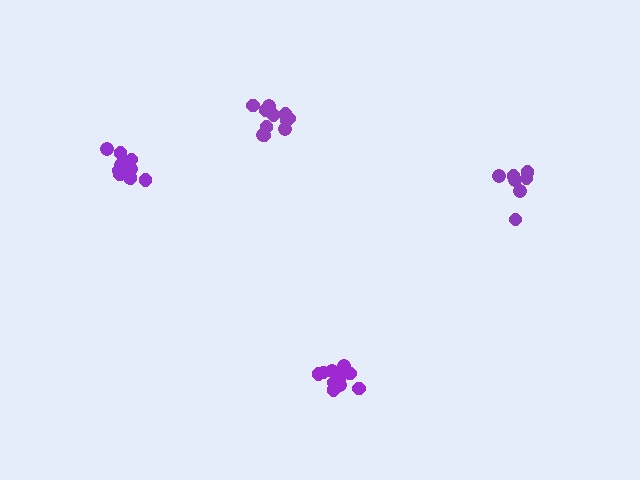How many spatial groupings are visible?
There are 4 spatial groupings.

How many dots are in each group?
Group 1: 11 dots, Group 2: 11 dots, Group 3: 11 dots, Group 4: 7 dots (40 total).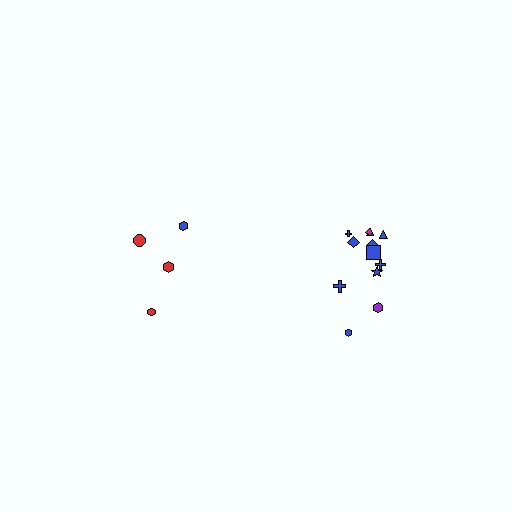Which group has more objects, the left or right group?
The right group.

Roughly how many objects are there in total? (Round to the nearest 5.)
Roughly 15 objects in total.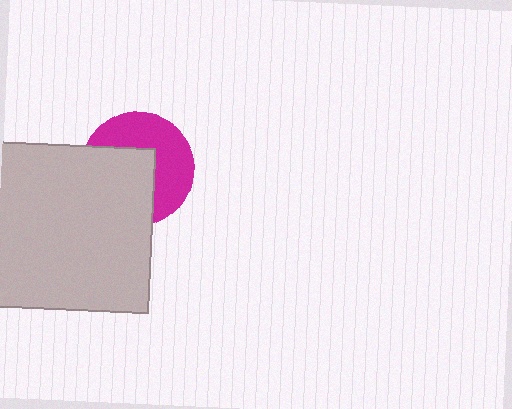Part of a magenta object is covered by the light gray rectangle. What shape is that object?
It is a circle.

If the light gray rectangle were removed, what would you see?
You would see the complete magenta circle.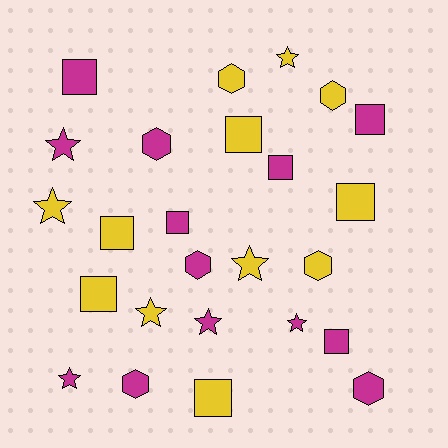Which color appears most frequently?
Magenta, with 13 objects.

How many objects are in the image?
There are 25 objects.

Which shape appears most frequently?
Square, with 10 objects.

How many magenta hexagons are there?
There are 4 magenta hexagons.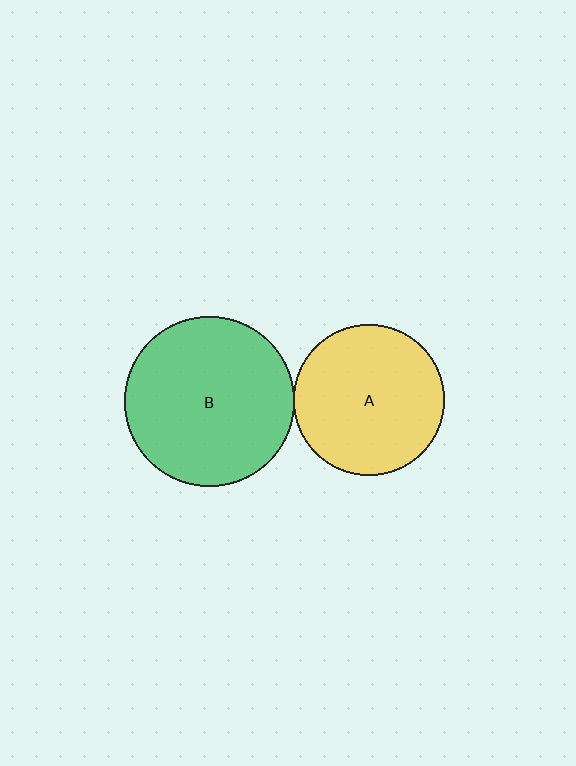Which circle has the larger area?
Circle B (green).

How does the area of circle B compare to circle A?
Approximately 1.3 times.